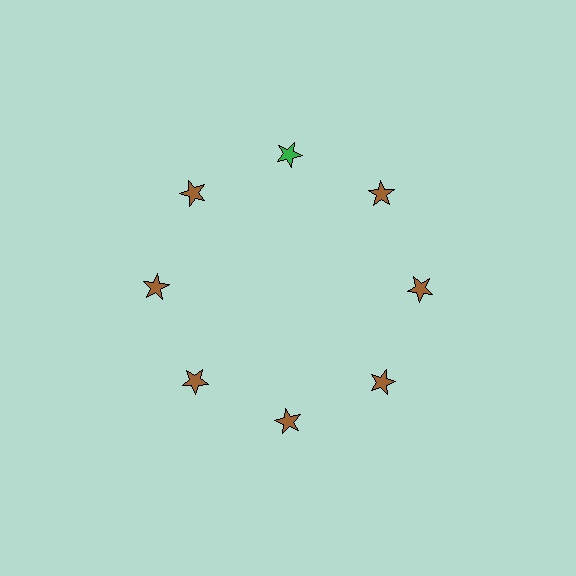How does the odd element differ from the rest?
It has a different color: green instead of brown.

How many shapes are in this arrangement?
There are 8 shapes arranged in a ring pattern.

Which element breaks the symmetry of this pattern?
The green star at roughly the 12 o'clock position breaks the symmetry. All other shapes are brown stars.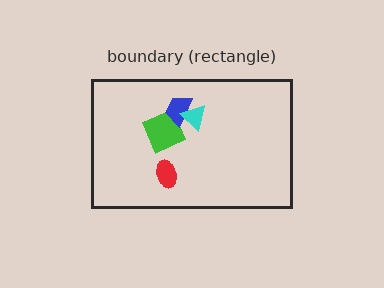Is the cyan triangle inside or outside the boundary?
Inside.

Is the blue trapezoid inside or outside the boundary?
Inside.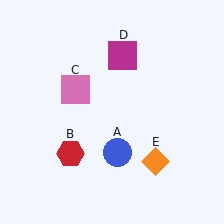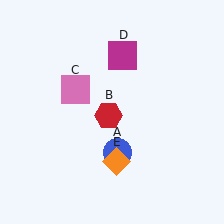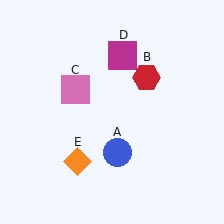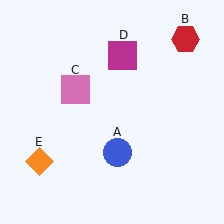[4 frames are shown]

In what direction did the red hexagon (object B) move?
The red hexagon (object B) moved up and to the right.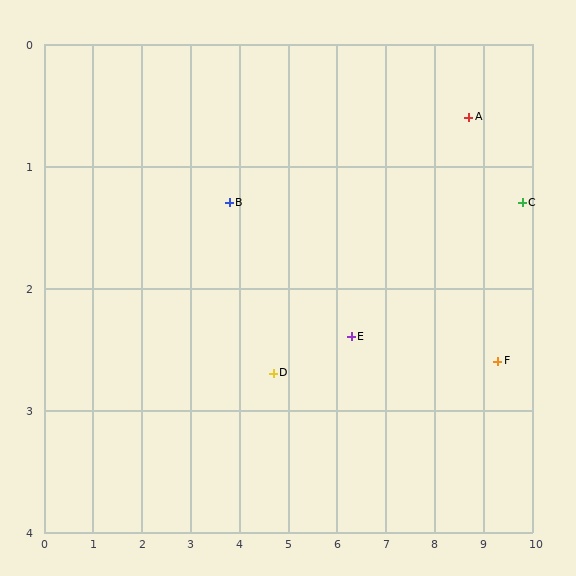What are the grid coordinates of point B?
Point B is at approximately (3.8, 1.3).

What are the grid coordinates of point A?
Point A is at approximately (8.7, 0.6).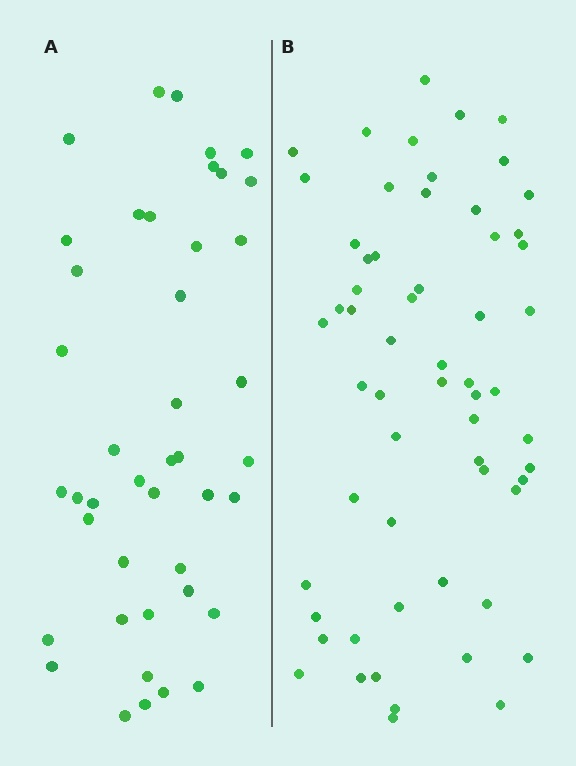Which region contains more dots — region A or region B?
Region B (the right region) has more dots.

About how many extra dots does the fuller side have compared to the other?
Region B has approximately 15 more dots than region A.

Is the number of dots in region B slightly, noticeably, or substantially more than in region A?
Region B has noticeably more, but not dramatically so. The ratio is roughly 1.4 to 1.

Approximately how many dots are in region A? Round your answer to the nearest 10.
About 40 dots. (The exact count is 43, which rounds to 40.)